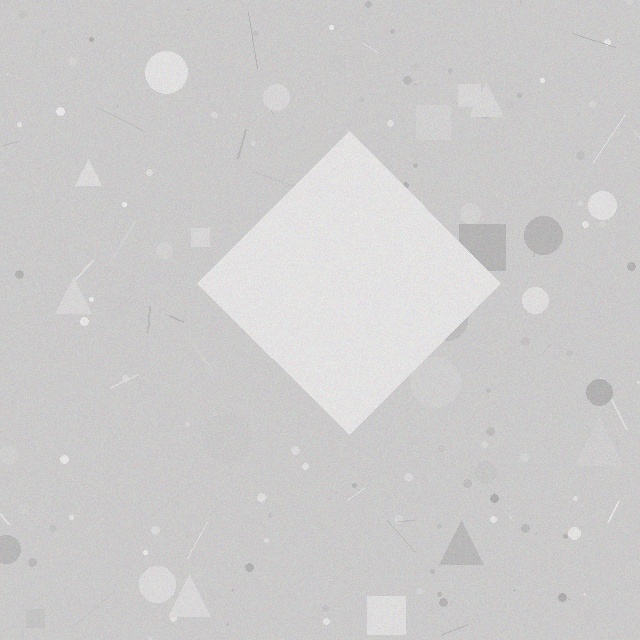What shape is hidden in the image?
A diamond is hidden in the image.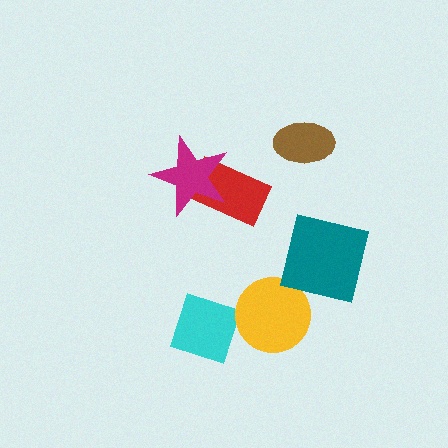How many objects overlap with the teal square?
0 objects overlap with the teal square.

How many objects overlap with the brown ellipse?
0 objects overlap with the brown ellipse.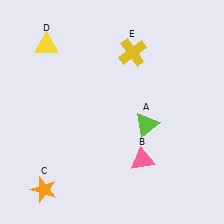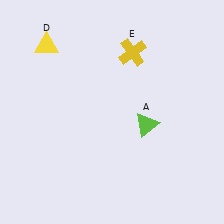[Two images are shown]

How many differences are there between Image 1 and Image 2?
There are 2 differences between the two images.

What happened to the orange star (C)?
The orange star (C) was removed in Image 2. It was in the bottom-left area of Image 1.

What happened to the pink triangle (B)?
The pink triangle (B) was removed in Image 2. It was in the bottom-right area of Image 1.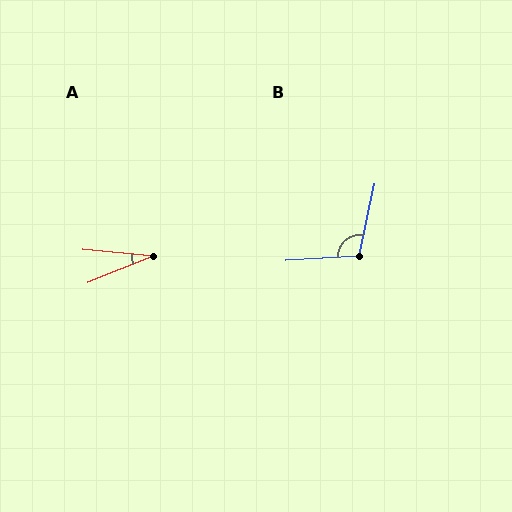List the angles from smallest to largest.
A (27°), B (106°).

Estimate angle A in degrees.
Approximately 27 degrees.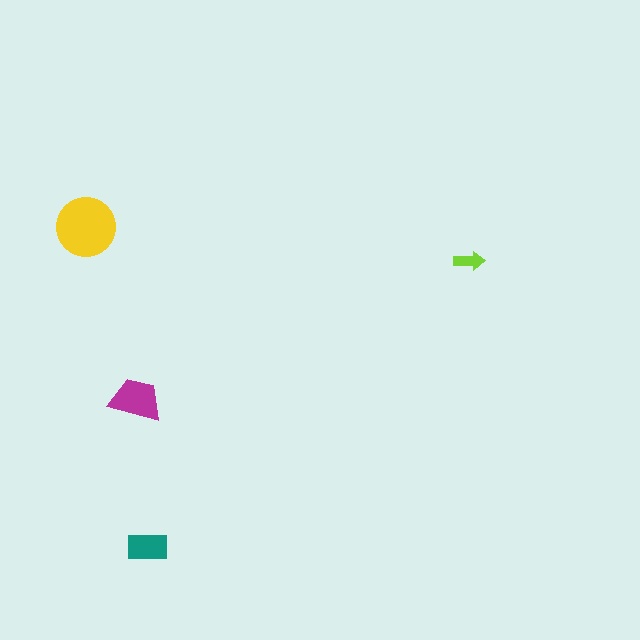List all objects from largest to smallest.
The yellow circle, the magenta trapezoid, the teal rectangle, the lime arrow.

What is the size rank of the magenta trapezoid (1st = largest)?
2nd.